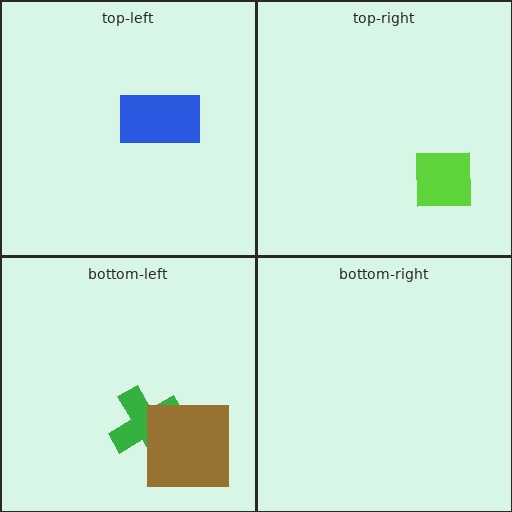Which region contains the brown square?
The bottom-left region.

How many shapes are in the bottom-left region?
2.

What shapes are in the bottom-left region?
The green cross, the brown square.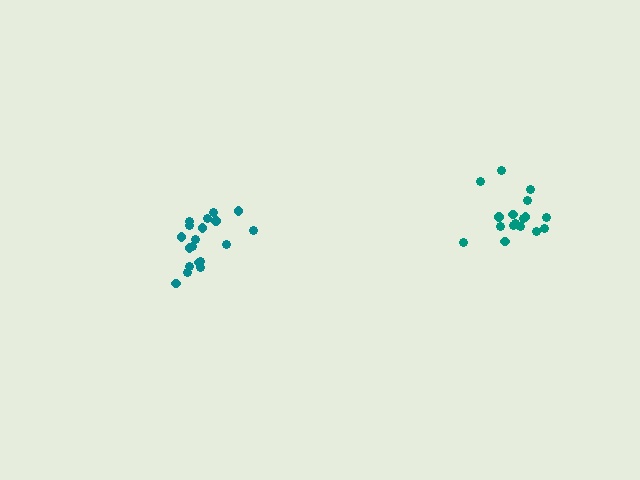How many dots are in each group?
Group 1: 19 dots, Group 2: 17 dots (36 total).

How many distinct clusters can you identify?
There are 2 distinct clusters.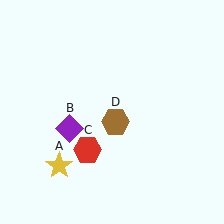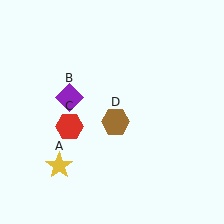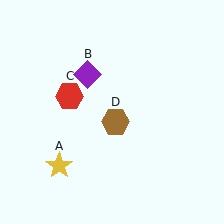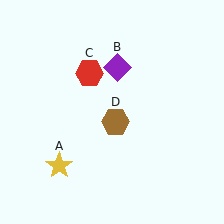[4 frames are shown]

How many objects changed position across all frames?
2 objects changed position: purple diamond (object B), red hexagon (object C).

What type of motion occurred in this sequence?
The purple diamond (object B), red hexagon (object C) rotated clockwise around the center of the scene.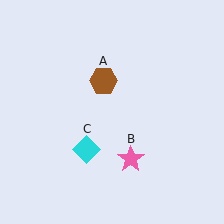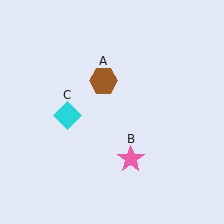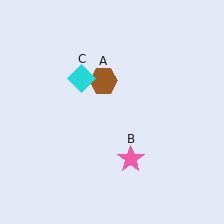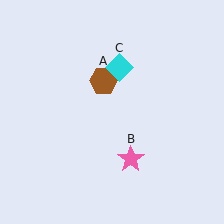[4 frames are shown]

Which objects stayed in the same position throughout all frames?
Brown hexagon (object A) and pink star (object B) remained stationary.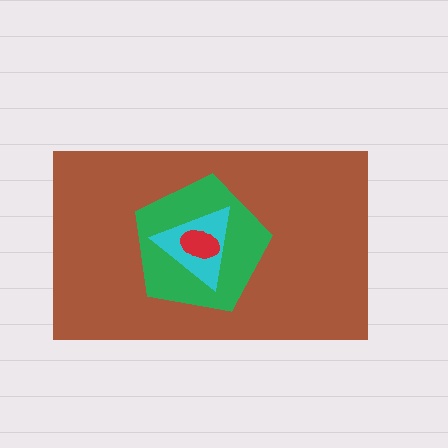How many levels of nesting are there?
4.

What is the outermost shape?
The brown rectangle.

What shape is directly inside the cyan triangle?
The red ellipse.